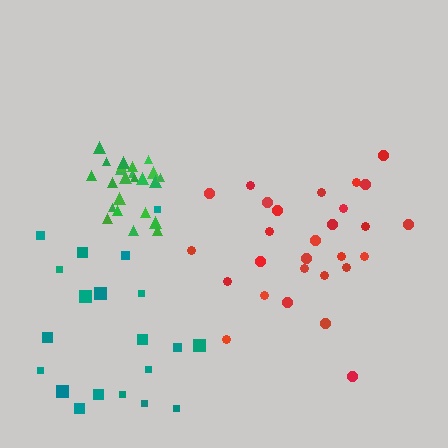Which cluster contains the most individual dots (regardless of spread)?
Red (28).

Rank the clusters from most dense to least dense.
green, red, teal.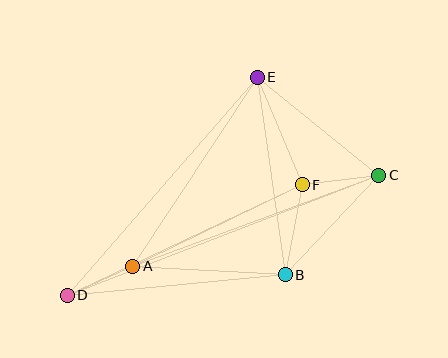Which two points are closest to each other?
Points A and D are closest to each other.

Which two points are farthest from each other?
Points C and D are farthest from each other.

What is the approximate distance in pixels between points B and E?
The distance between B and E is approximately 200 pixels.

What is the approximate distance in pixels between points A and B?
The distance between A and B is approximately 153 pixels.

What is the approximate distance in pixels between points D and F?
The distance between D and F is approximately 260 pixels.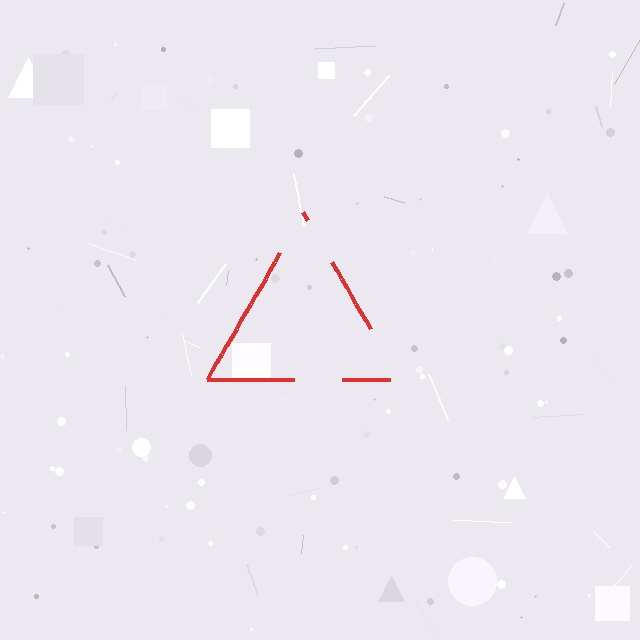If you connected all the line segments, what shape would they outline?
They would outline a triangle.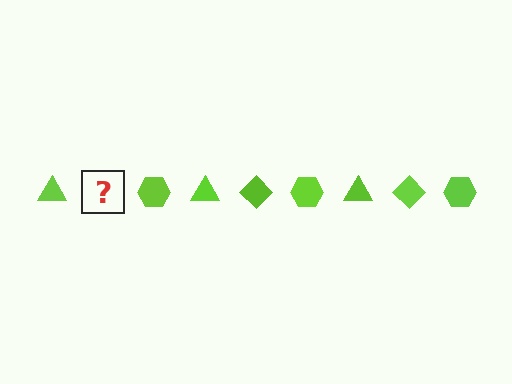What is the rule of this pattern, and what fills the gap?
The rule is that the pattern cycles through triangle, diamond, hexagon shapes in lime. The gap should be filled with a lime diamond.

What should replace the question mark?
The question mark should be replaced with a lime diamond.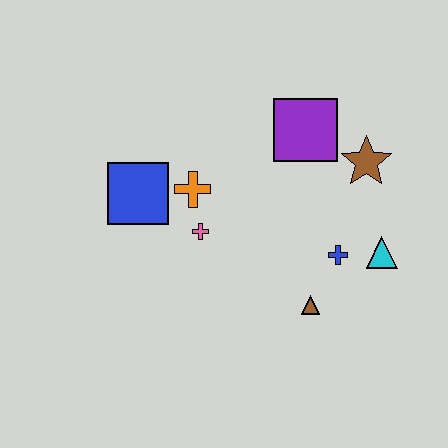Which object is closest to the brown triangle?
The blue cross is closest to the brown triangle.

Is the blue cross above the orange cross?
No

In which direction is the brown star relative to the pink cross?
The brown star is to the right of the pink cross.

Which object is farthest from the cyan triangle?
The blue square is farthest from the cyan triangle.